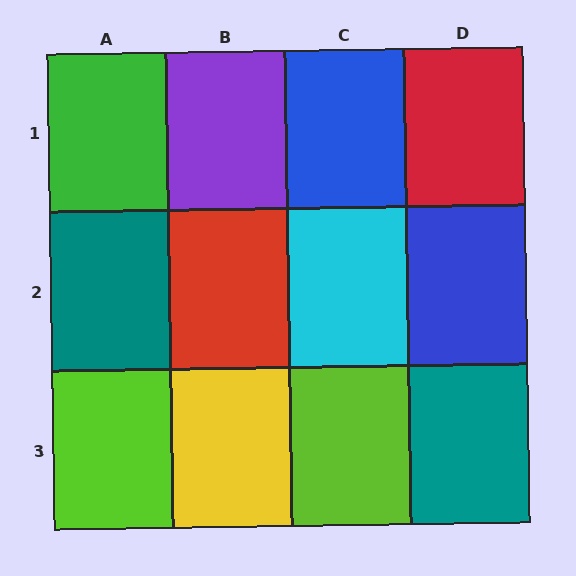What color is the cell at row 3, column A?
Lime.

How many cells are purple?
1 cell is purple.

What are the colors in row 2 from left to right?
Teal, red, cyan, blue.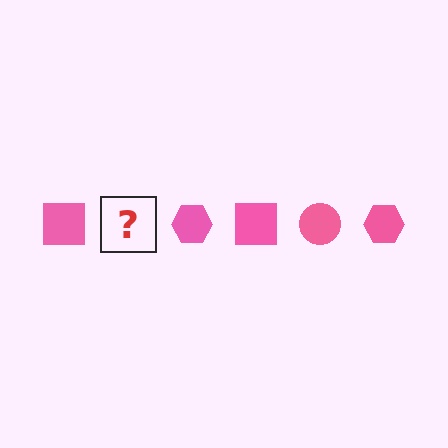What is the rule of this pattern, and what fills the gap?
The rule is that the pattern cycles through square, circle, hexagon shapes in pink. The gap should be filled with a pink circle.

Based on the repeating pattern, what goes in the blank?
The blank should be a pink circle.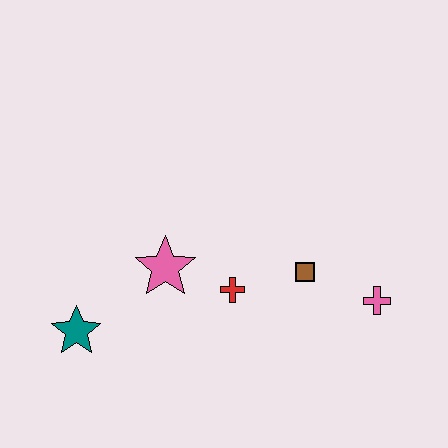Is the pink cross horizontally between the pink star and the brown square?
No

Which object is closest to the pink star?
The red cross is closest to the pink star.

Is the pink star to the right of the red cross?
No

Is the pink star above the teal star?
Yes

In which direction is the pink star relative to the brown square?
The pink star is to the left of the brown square.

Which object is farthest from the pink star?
The pink cross is farthest from the pink star.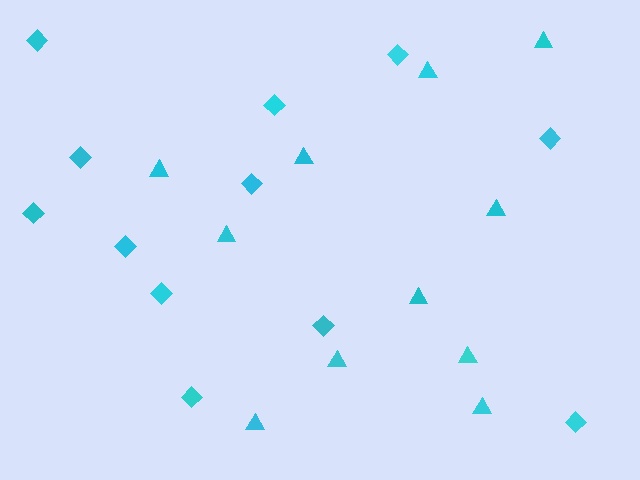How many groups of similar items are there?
There are 2 groups: one group of diamonds (12) and one group of triangles (11).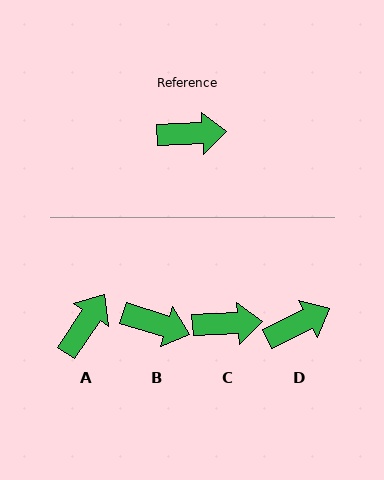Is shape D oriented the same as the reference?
No, it is off by about 23 degrees.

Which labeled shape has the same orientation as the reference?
C.